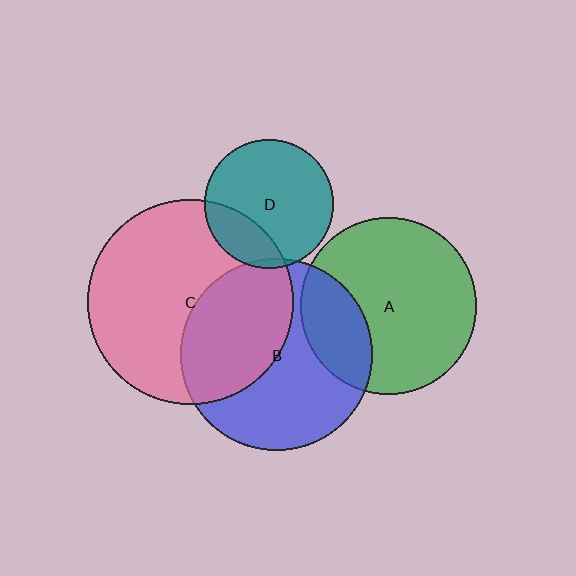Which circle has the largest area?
Circle C (pink).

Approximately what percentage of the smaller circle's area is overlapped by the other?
Approximately 40%.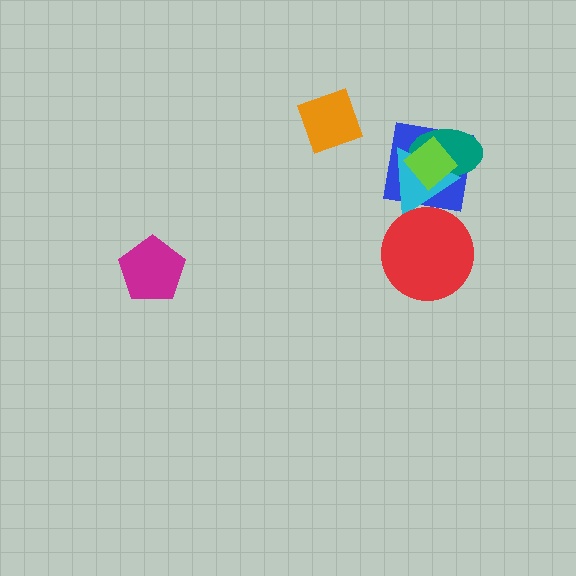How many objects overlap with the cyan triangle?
4 objects overlap with the cyan triangle.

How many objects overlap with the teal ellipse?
3 objects overlap with the teal ellipse.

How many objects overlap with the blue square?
3 objects overlap with the blue square.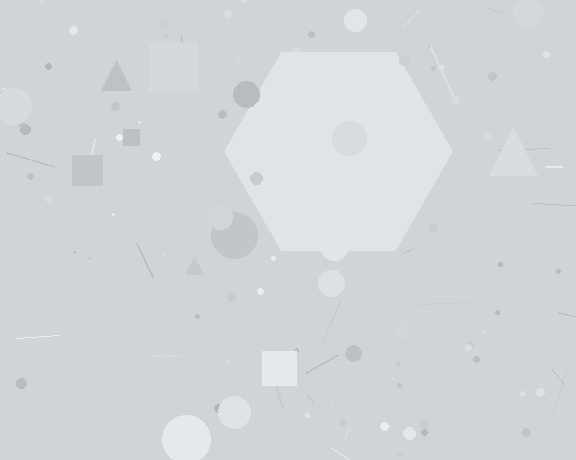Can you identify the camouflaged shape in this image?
The camouflaged shape is a hexagon.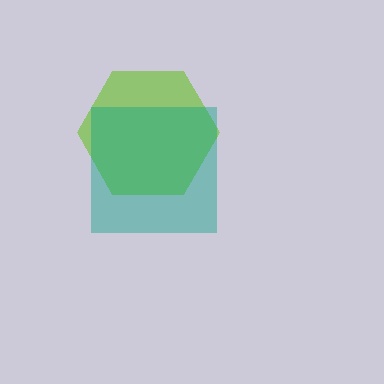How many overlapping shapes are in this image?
There are 2 overlapping shapes in the image.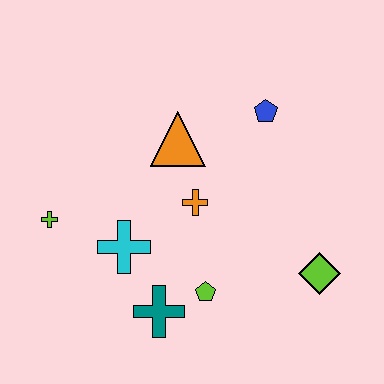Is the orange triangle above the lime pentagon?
Yes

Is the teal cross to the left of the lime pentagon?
Yes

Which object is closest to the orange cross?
The orange triangle is closest to the orange cross.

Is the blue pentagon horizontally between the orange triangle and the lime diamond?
Yes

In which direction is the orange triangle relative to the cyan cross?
The orange triangle is above the cyan cross.